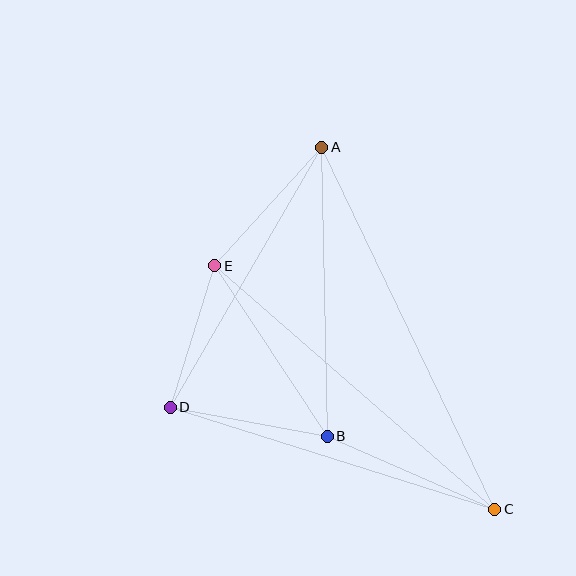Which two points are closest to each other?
Points D and E are closest to each other.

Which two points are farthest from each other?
Points A and C are farthest from each other.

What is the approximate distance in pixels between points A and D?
The distance between A and D is approximately 301 pixels.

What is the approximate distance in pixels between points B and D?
The distance between B and D is approximately 160 pixels.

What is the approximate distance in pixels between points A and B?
The distance between A and B is approximately 289 pixels.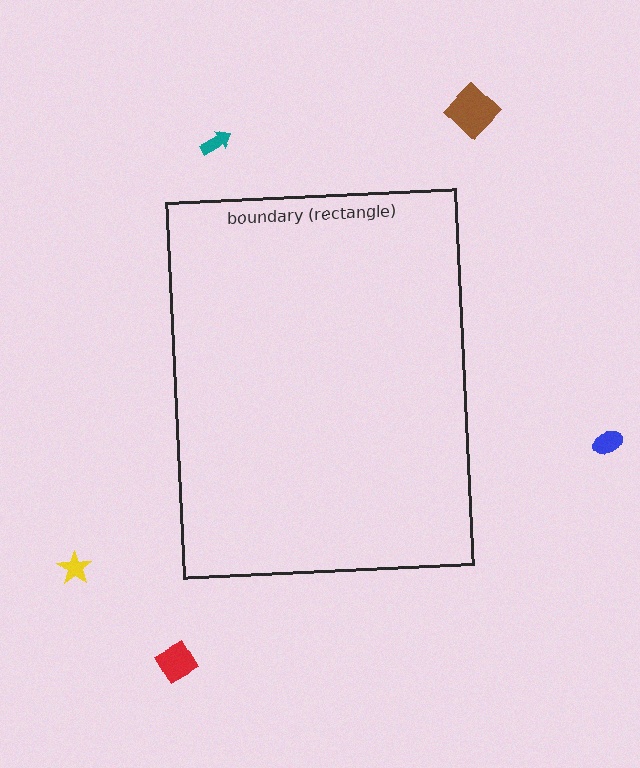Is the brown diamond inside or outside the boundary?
Outside.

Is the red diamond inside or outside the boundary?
Outside.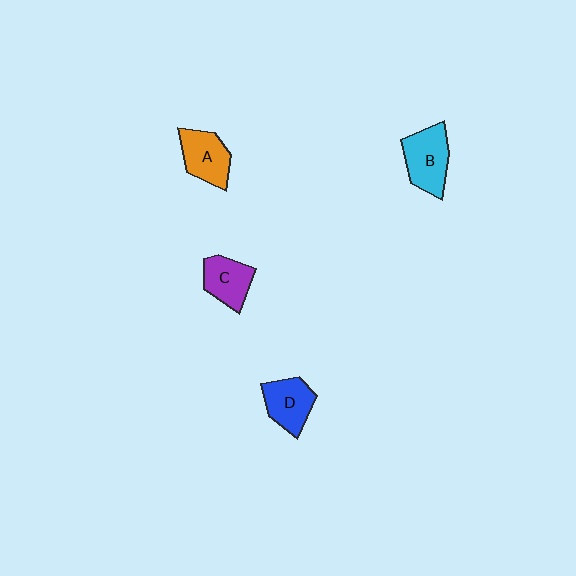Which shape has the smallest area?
Shape C (purple).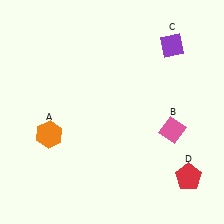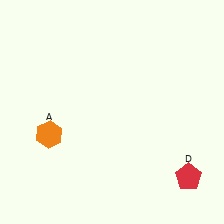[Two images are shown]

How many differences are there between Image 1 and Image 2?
There are 2 differences between the two images.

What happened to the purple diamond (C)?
The purple diamond (C) was removed in Image 2. It was in the top-right area of Image 1.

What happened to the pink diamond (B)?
The pink diamond (B) was removed in Image 2. It was in the bottom-right area of Image 1.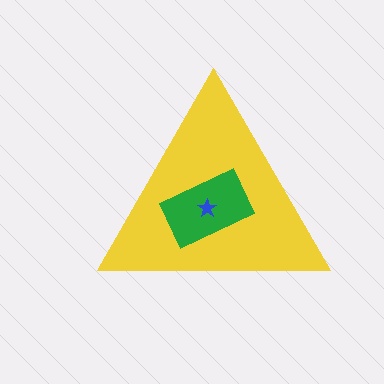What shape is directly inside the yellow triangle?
The green rectangle.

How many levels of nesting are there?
3.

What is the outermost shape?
The yellow triangle.